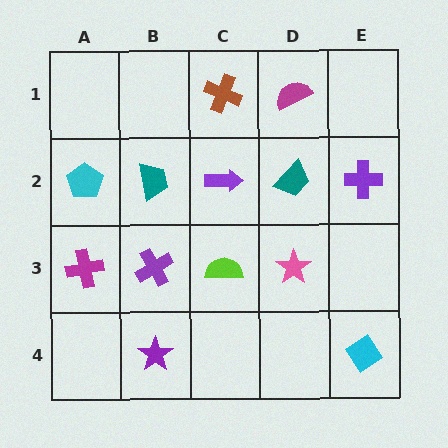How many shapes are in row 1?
2 shapes.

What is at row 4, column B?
A purple star.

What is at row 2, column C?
A purple arrow.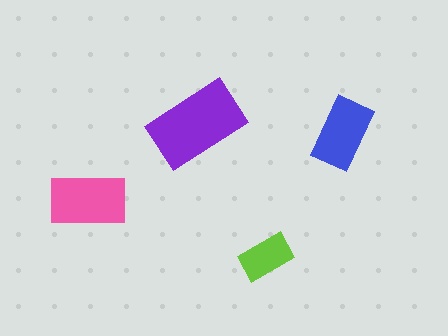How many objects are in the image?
There are 4 objects in the image.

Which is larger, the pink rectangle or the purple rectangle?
The purple one.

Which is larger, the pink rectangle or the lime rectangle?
The pink one.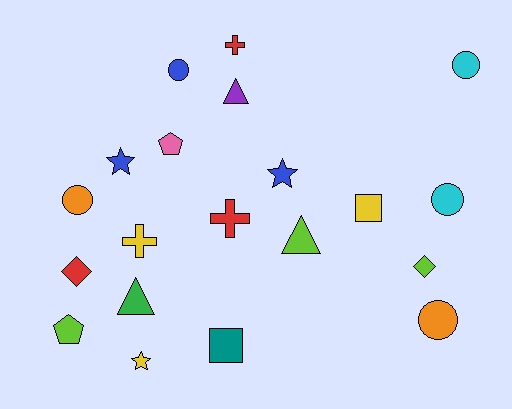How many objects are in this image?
There are 20 objects.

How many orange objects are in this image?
There are 2 orange objects.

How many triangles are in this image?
There are 3 triangles.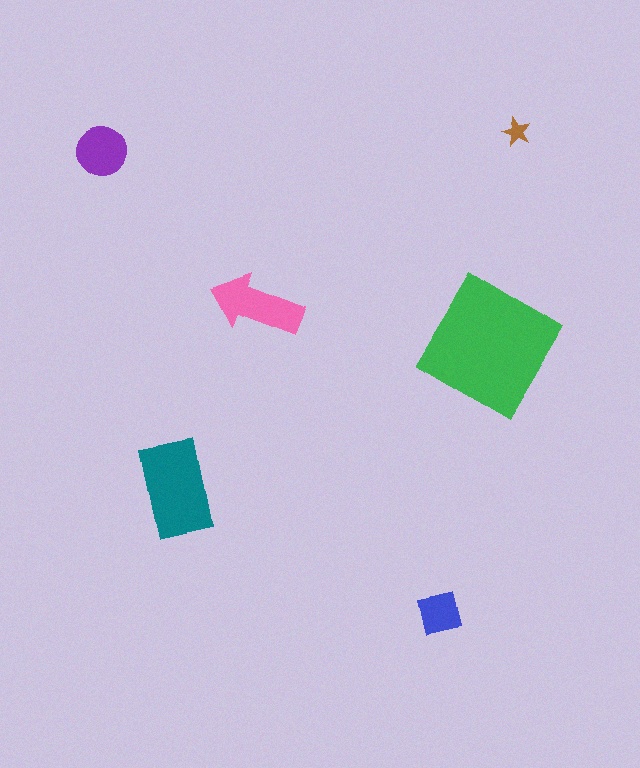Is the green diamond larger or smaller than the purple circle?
Larger.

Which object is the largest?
The green diamond.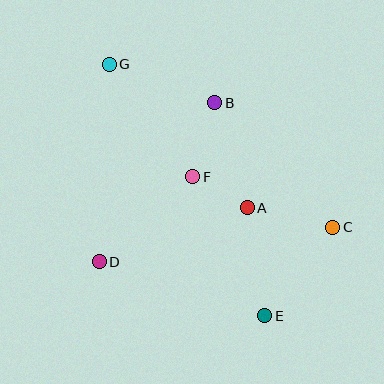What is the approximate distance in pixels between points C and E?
The distance between C and E is approximately 112 pixels.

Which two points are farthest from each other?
Points E and G are farthest from each other.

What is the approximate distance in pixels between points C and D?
The distance between C and D is approximately 236 pixels.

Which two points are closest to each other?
Points A and F are closest to each other.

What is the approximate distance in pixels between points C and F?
The distance between C and F is approximately 149 pixels.